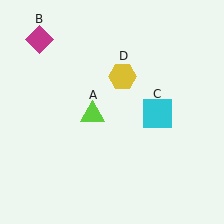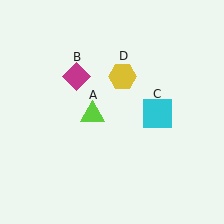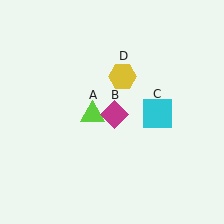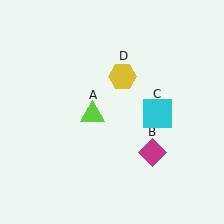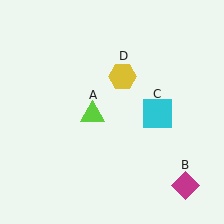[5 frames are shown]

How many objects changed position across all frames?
1 object changed position: magenta diamond (object B).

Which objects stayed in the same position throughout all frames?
Lime triangle (object A) and cyan square (object C) and yellow hexagon (object D) remained stationary.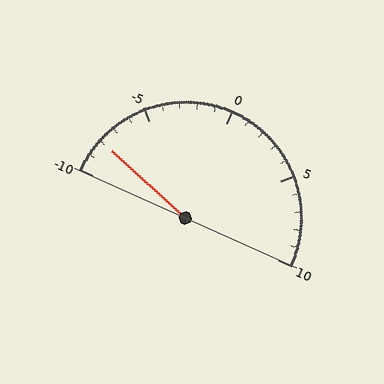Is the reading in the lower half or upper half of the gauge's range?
The reading is in the lower half of the range (-10 to 10).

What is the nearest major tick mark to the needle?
The nearest major tick mark is -10.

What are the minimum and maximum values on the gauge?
The gauge ranges from -10 to 10.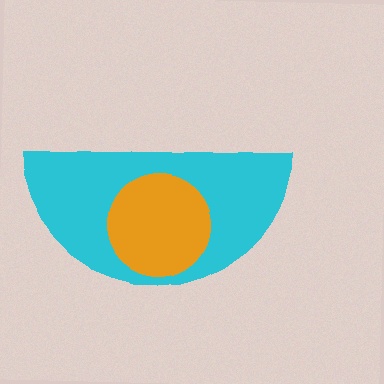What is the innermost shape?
The orange circle.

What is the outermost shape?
The cyan semicircle.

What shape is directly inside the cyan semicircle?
The orange circle.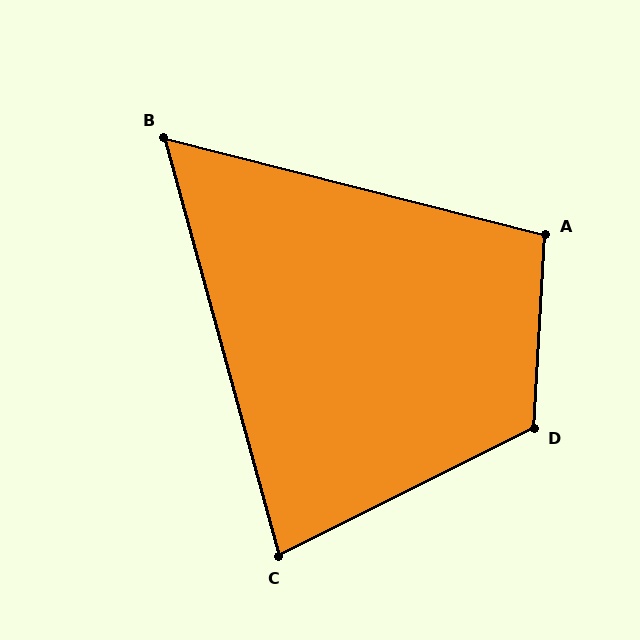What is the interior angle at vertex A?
Approximately 101 degrees (obtuse).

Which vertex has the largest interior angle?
D, at approximately 120 degrees.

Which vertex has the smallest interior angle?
B, at approximately 60 degrees.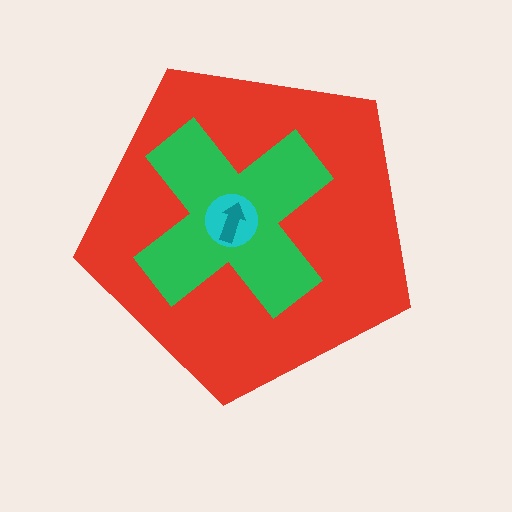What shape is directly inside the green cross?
The cyan circle.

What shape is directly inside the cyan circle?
The teal arrow.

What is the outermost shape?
The red pentagon.